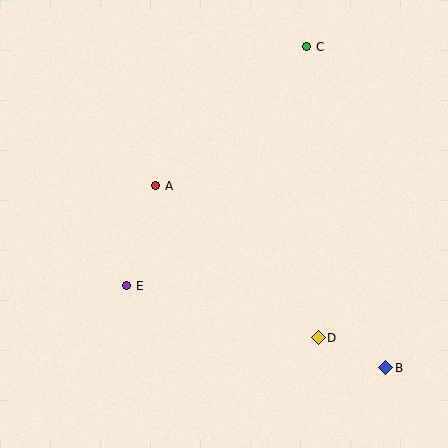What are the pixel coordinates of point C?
Point C is at (307, 47).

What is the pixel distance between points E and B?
The distance between E and B is 272 pixels.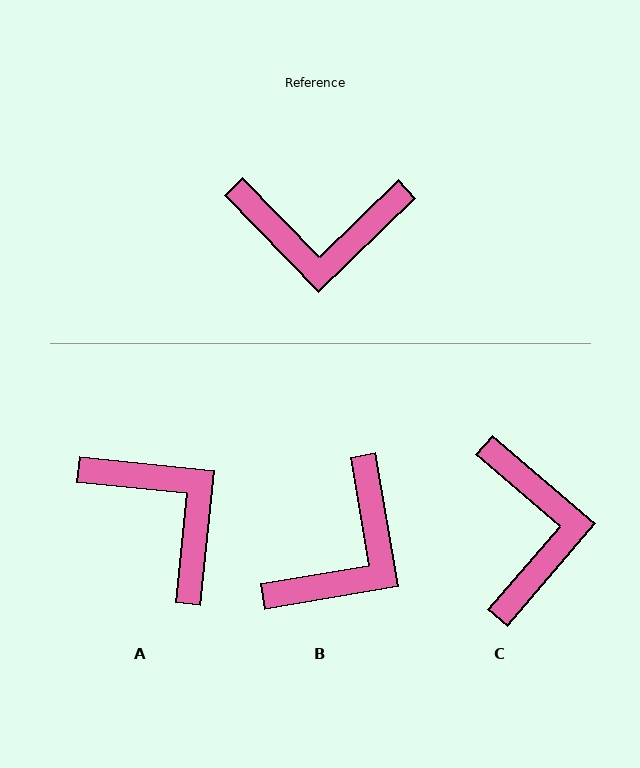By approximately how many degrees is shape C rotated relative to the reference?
Approximately 95 degrees counter-clockwise.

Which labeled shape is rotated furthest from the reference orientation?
A, about 130 degrees away.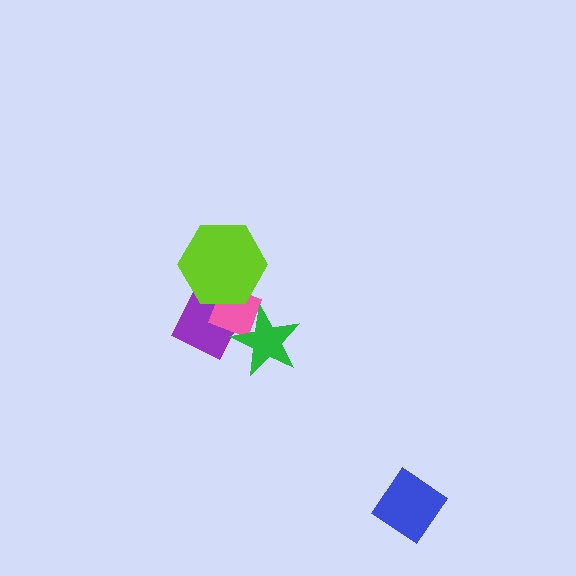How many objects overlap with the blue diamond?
0 objects overlap with the blue diamond.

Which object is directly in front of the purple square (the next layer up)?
The pink diamond is directly in front of the purple square.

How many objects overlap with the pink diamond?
3 objects overlap with the pink diamond.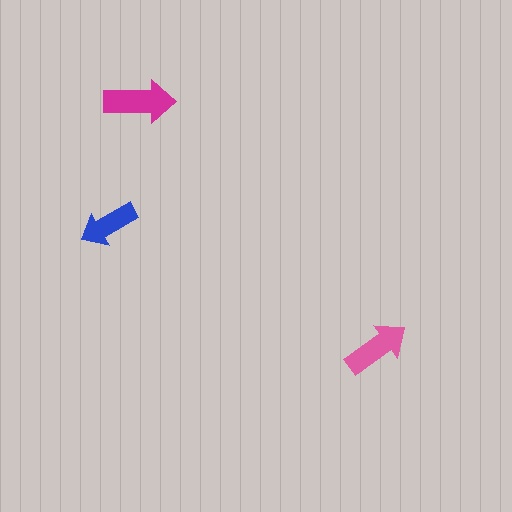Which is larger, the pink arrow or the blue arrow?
The pink one.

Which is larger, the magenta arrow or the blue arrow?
The magenta one.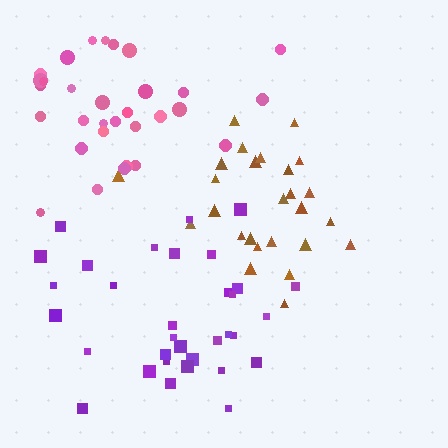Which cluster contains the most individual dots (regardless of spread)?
Purple (33).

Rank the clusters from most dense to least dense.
pink, brown, purple.